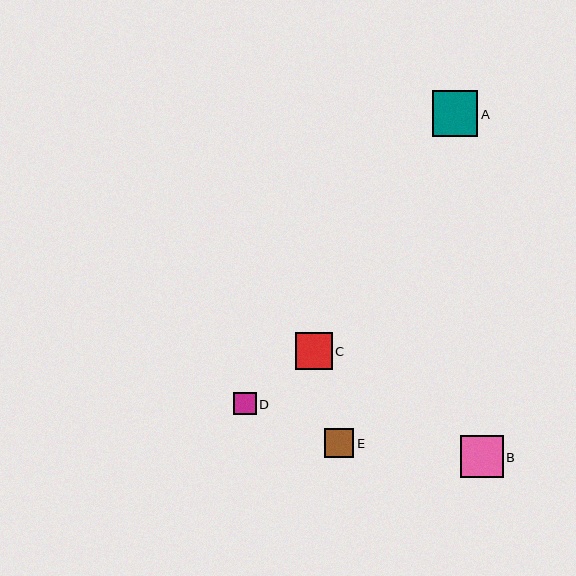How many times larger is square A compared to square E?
Square A is approximately 1.6 times the size of square E.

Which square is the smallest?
Square D is the smallest with a size of approximately 22 pixels.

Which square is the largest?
Square A is the largest with a size of approximately 46 pixels.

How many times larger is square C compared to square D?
Square C is approximately 1.6 times the size of square D.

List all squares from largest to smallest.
From largest to smallest: A, B, C, E, D.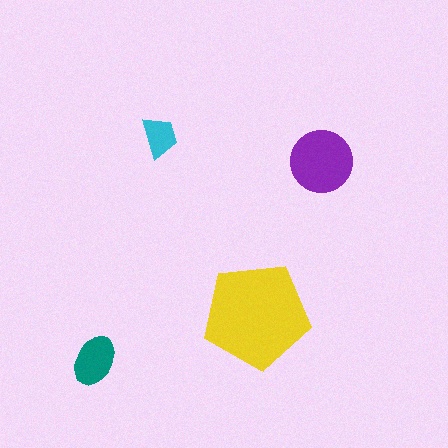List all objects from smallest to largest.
The cyan trapezoid, the teal ellipse, the purple circle, the yellow pentagon.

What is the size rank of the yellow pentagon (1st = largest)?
1st.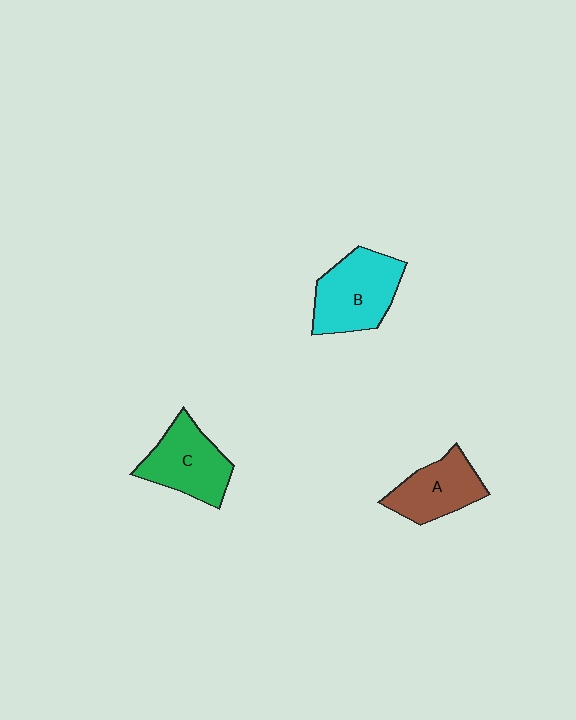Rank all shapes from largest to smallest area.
From largest to smallest: B (cyan), C (green), A (brown).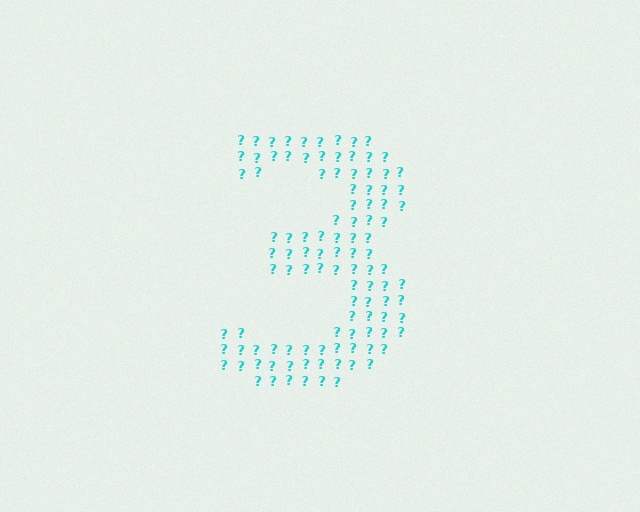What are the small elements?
The small elements are question marks.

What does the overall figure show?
The overall figure shows the digit 3.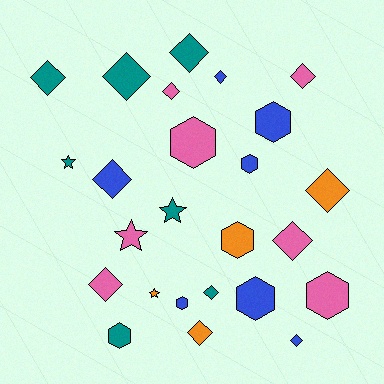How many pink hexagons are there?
There are 2 pink hexagons.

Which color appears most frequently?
Blue, with 7 objects.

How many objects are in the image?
There are 25 objects.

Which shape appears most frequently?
Diamond, with 13 objects.